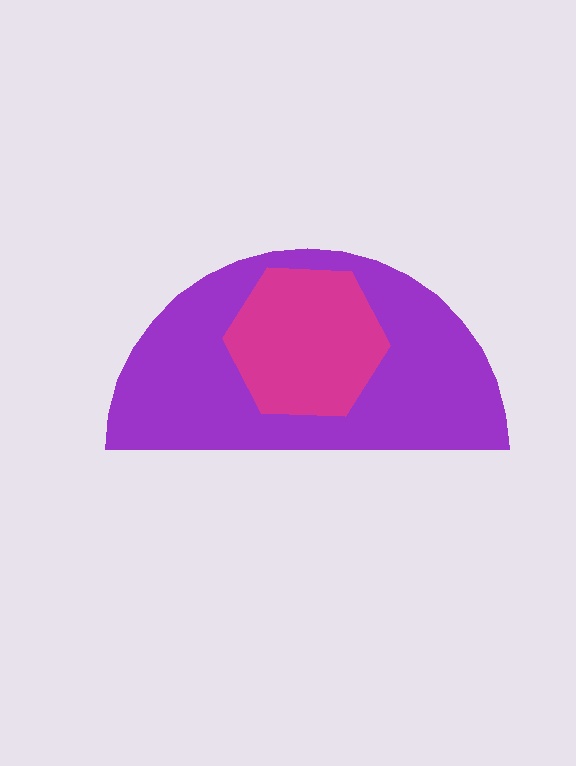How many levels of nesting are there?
2.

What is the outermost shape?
The purple semicircle.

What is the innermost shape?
The magenta hexagon.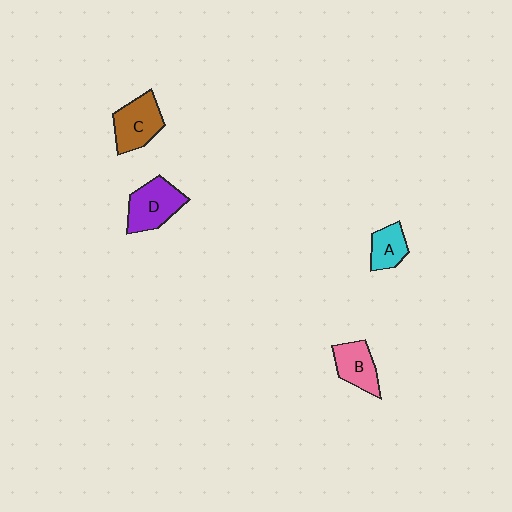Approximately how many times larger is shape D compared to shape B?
Approximately 1.3 times.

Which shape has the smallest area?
Shape A (cyan).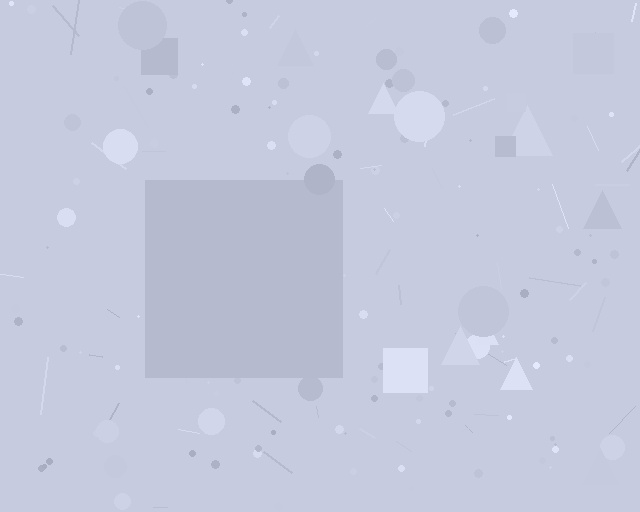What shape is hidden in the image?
A square is hidden in the image.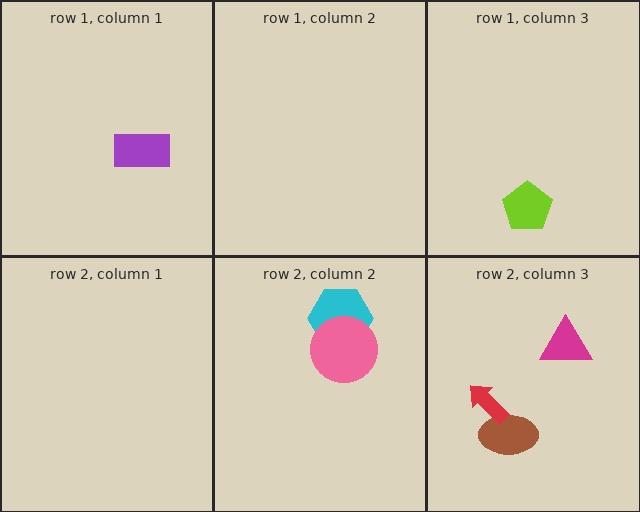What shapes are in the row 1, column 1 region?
The purple rectangle.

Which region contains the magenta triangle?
The row 2, column 3 region.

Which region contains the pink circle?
The row 2, column 2 region.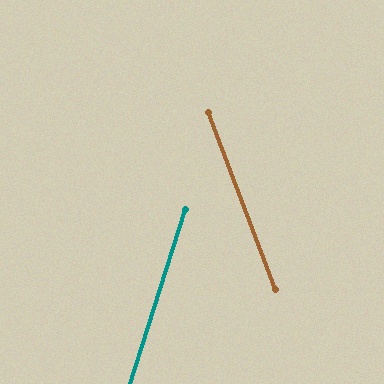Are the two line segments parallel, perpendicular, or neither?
Neither parallel nor perpendicular — they differ by about 38°.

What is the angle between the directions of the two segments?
Approximately 38 degrees.